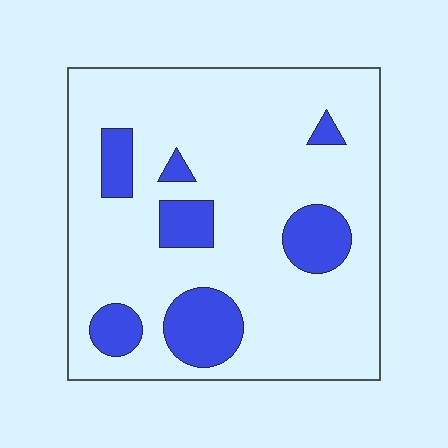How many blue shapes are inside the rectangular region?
7.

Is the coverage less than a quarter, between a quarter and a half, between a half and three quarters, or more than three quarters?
Less than a quarter.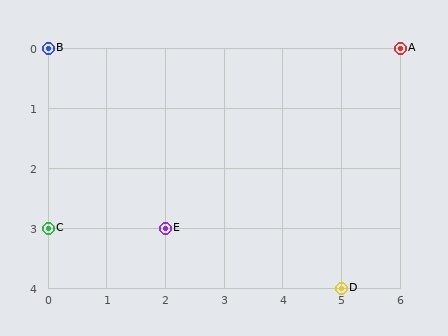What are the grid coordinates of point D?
Point D is at grid coordinates (5, 4).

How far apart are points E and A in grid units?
Points E and A are 4 columns and 3 rows apart (about 5.0 grid units diagonally).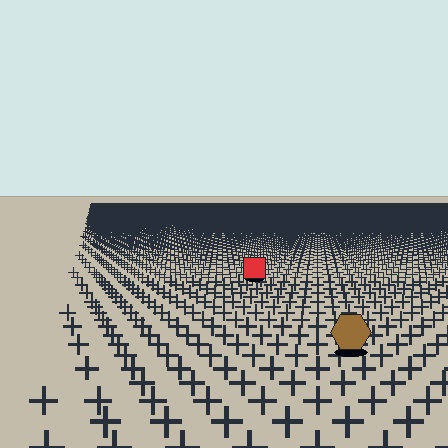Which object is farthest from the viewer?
The red square is farthest from the viewer. It appears smaller and the ground texture around it is denser.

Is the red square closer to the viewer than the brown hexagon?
No. The brown hexagon is closer — you can tell from the texture gradient: the ground texture is coarser near it.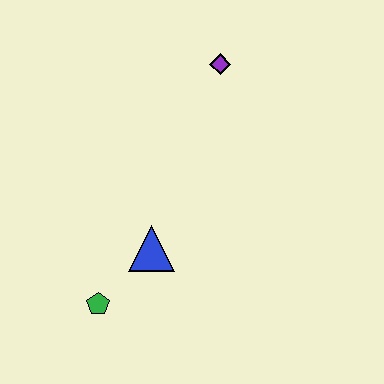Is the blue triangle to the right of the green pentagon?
Yes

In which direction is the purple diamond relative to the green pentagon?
The purple diamond is above the green pentagon.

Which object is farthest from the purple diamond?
The green pentagon is farthest from the purple diamond.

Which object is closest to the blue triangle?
The green pentagon is closest to the blue triangle.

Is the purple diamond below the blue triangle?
No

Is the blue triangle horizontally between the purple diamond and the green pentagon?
Yes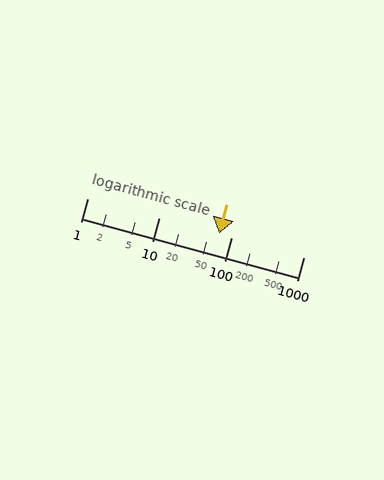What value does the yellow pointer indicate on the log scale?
The pointer indicates approximately 68.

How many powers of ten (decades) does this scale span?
The scale spans 3 decades, from 1 to 1000.